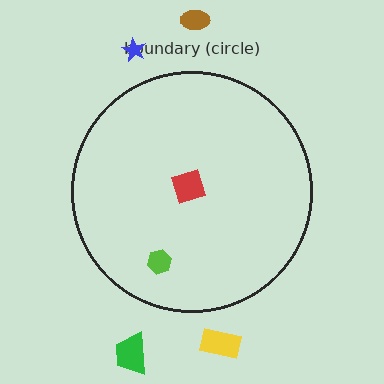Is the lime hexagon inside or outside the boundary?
Inside.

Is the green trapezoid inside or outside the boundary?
Outside.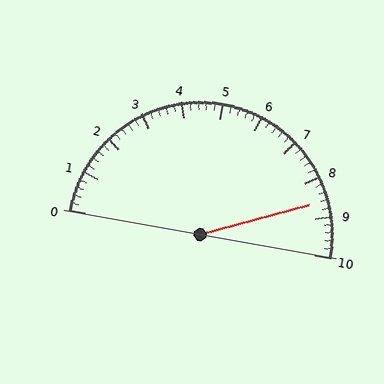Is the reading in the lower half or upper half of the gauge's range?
The reading is in the upper half of the range (0 to 10).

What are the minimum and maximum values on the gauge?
The gauge ranges from 0 to 10.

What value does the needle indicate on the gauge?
The needle indicates approximately 8.6.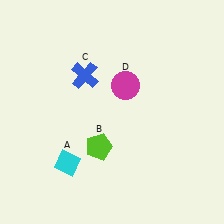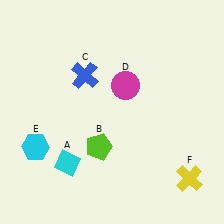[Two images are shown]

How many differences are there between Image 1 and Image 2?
There are 2 differences between the two images.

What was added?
A cyan hexagon (E), a yellow cross (F) were added in Image 2.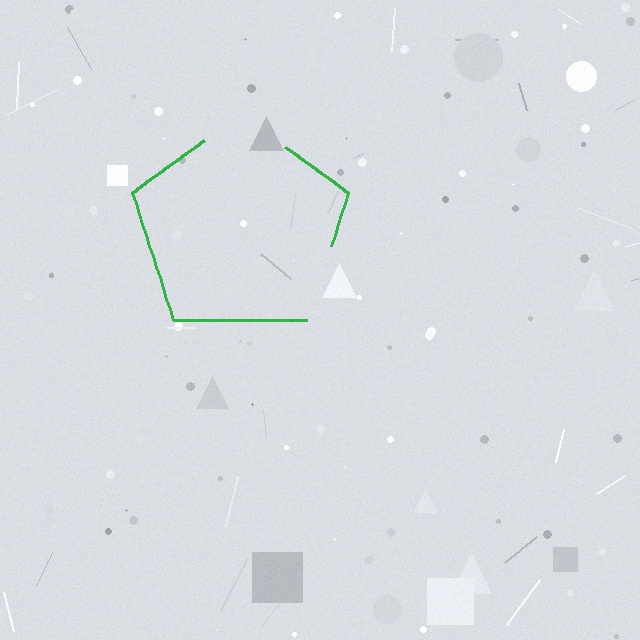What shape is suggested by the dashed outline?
The dashed outline suggests a pentagon.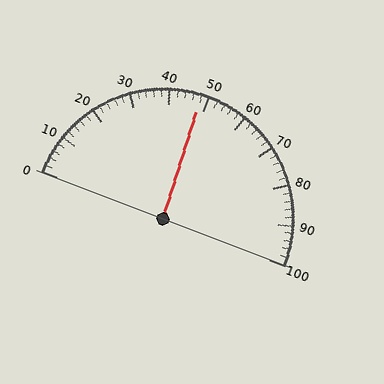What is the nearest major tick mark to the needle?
The nearest major tick mark is 50.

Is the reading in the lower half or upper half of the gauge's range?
The reading is in the lower half of the range (0 to 100).